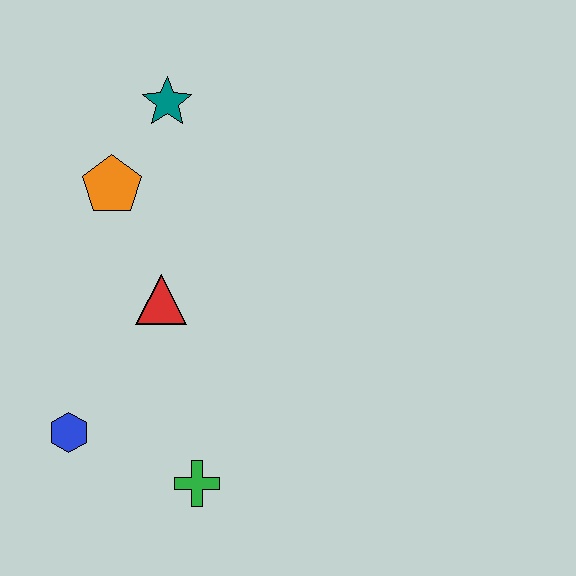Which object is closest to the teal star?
The orange pentagon is closest to the teal star.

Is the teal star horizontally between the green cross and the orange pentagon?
Yes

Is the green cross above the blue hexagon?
No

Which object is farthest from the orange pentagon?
The green cross is farthest from the orange pentagon.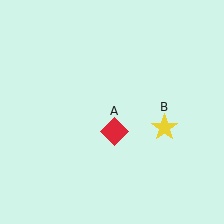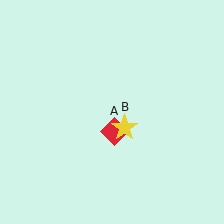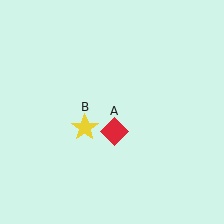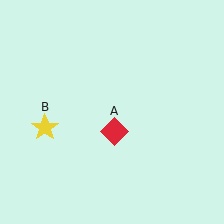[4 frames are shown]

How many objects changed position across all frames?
1 object changed position: yellow star (object B).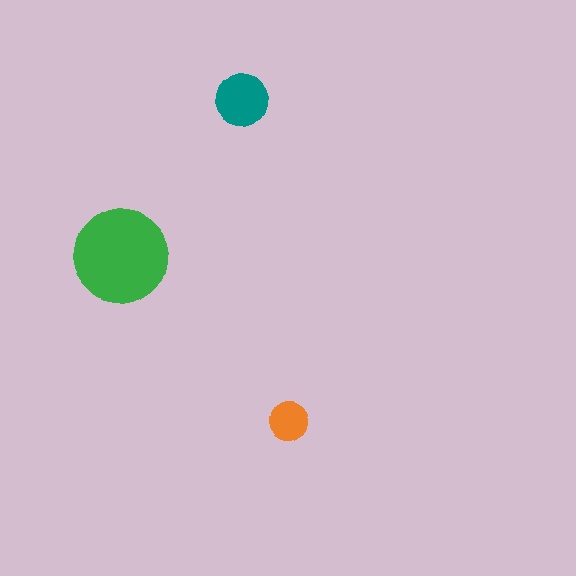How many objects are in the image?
There are 3 objects in the image.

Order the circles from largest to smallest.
the green one, the teal one, the orange one.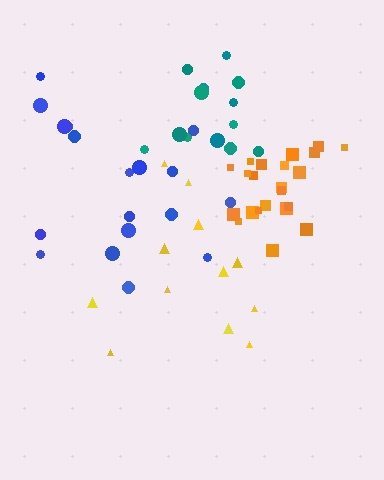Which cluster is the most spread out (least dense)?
Yellow.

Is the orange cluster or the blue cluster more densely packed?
Orange.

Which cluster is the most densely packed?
Orange.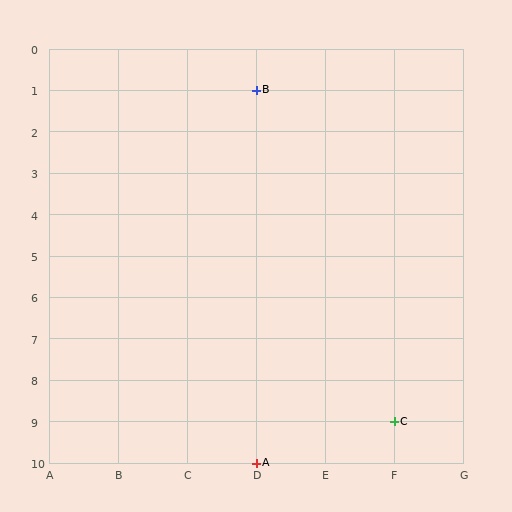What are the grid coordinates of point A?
Point A is at grid coordinates (D, 10).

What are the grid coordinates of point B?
Point B is at grid coordinates (D, 1).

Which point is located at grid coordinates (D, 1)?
Point B is at (D, 1).